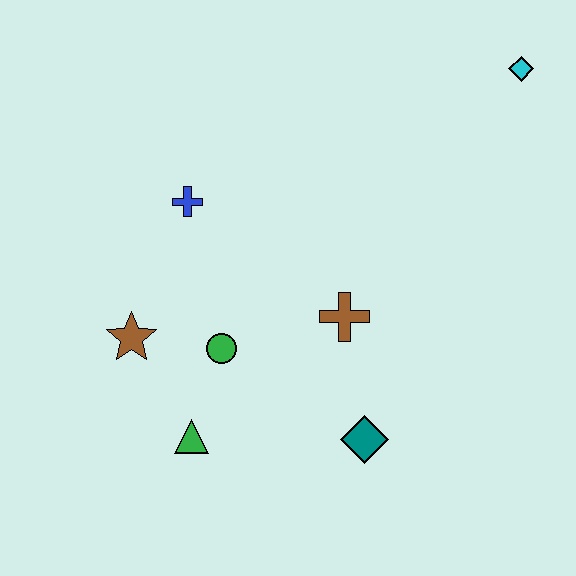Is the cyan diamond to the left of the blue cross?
No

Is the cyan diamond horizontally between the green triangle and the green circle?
No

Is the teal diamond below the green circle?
Yes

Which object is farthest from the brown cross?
The cyan diamond is farthest from the brown cross.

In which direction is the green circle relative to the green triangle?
The green circle is above the green triangle.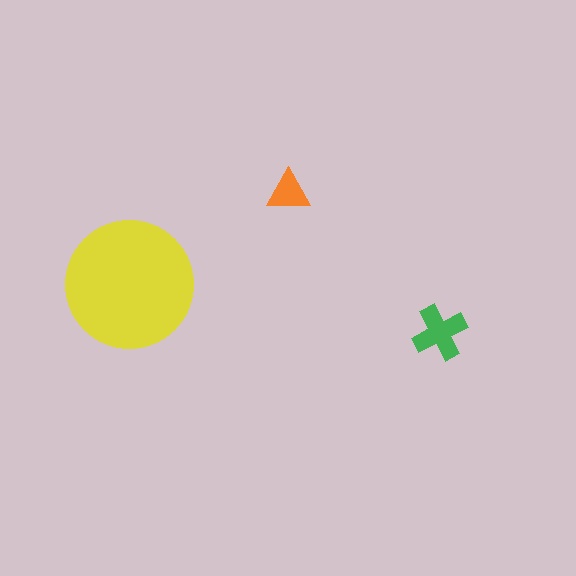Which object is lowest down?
The green cross is bottommost.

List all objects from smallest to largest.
The orange triangle, the green cross, the yellow circle.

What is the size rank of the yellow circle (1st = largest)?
1st.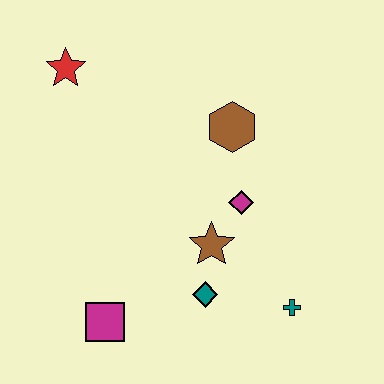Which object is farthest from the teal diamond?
The red star is farthest from the teal diamond.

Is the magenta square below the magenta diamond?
Yes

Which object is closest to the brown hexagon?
The magenta diamond is closest to the brown hexagon.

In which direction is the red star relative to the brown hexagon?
The red star is to the left of the brown hexagon.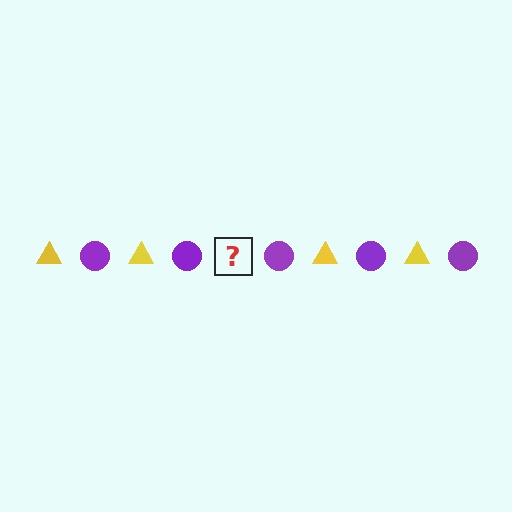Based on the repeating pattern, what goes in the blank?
The blank should be a yellow triangle.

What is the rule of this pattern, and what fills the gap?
The rule is that the pattern alternates between yellow triangle and purple circle. The gap should be filled with a yellow triangle.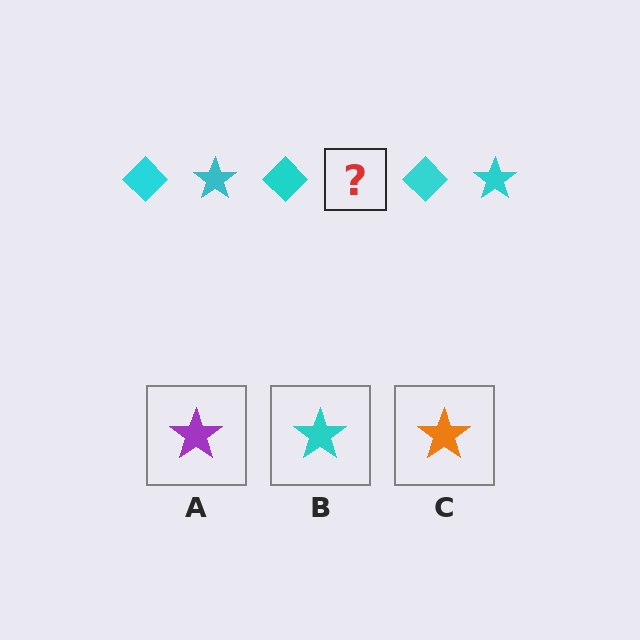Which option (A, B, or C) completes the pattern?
B.